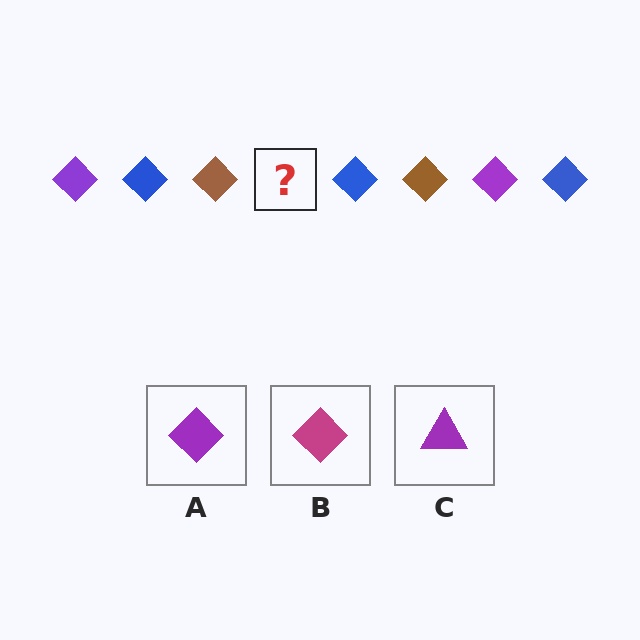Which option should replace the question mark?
Option A.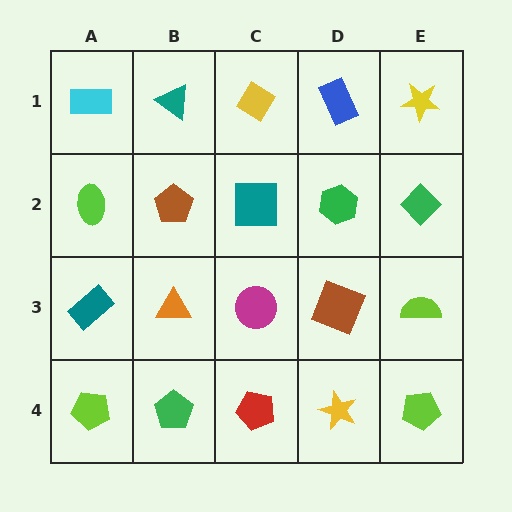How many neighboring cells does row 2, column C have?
4.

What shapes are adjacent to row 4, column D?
A brown square (row 3, column D), a red pentagon (row 4, column C), a lime pentagon (row 4, column E).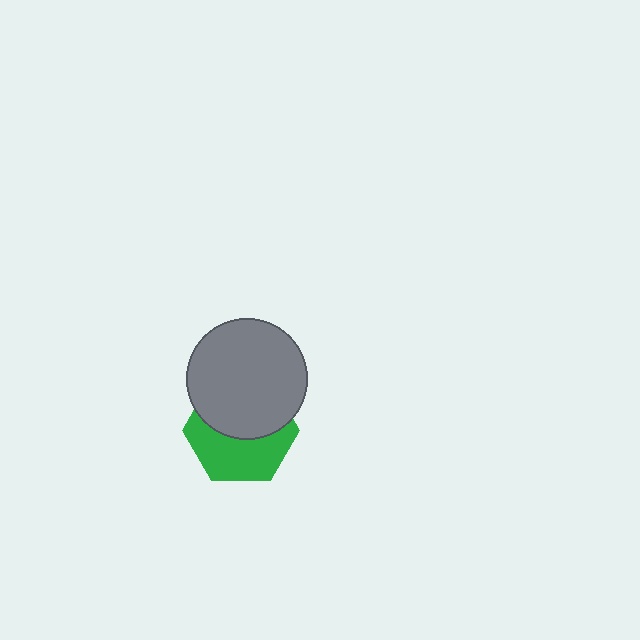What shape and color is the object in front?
The object in front is a gray circle.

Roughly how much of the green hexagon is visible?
About half of it is visible (roughly 50%).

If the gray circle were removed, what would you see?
You would see the complete green hexagon.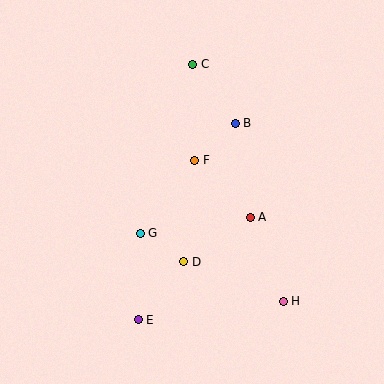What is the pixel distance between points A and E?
The distance between A and E is 151 pixels.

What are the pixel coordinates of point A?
Point A is at (250, 217).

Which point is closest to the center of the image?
Point F at (195, 160) is closest to the center.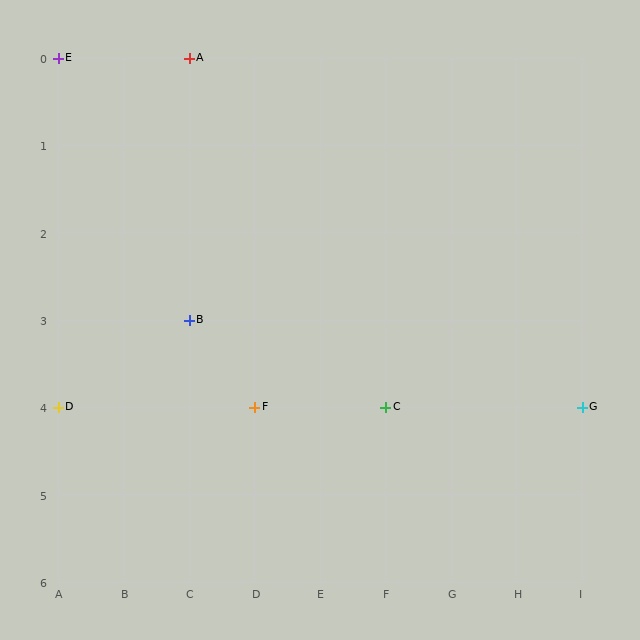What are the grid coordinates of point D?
Point D is at grid coordinates (A, 4).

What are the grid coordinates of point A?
Point A is at grid coordinates (C, 0).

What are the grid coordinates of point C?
Point C is at grid coordinates (F, 4).